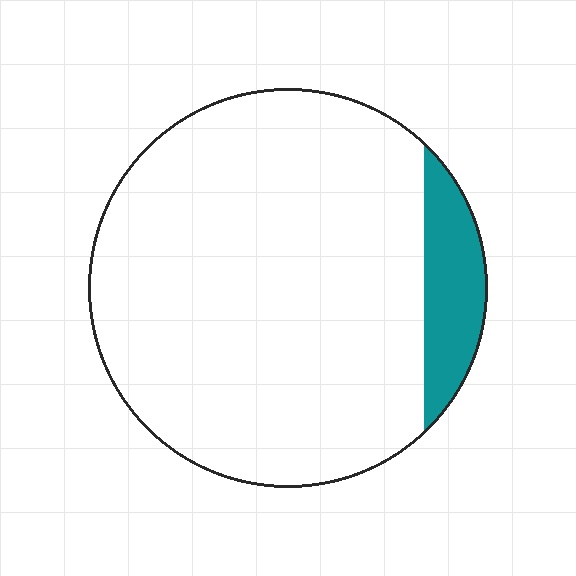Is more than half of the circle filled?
No.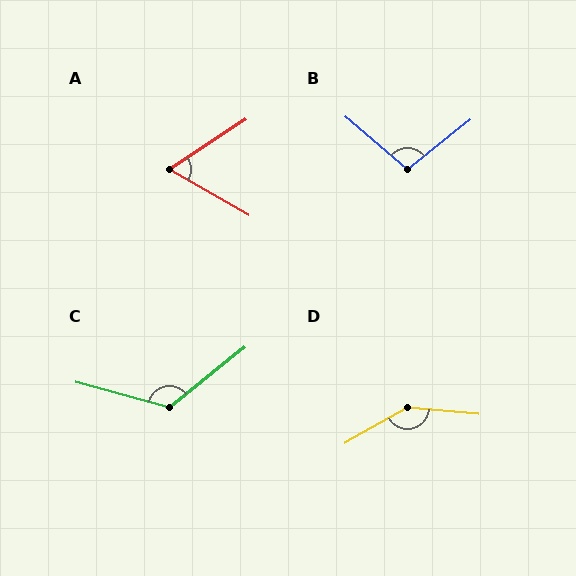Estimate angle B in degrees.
Approximately 101 degrees.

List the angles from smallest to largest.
A (64°), B (101°), C (126°), D (145°).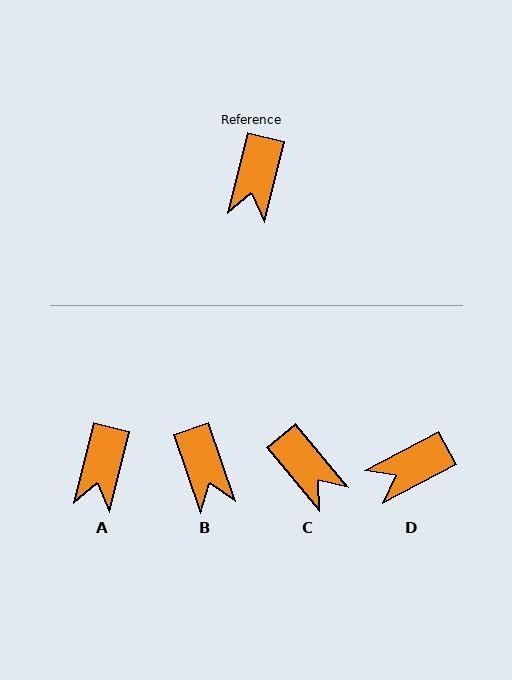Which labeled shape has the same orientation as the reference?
A.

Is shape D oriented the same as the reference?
No, it is off by about 48 degrees.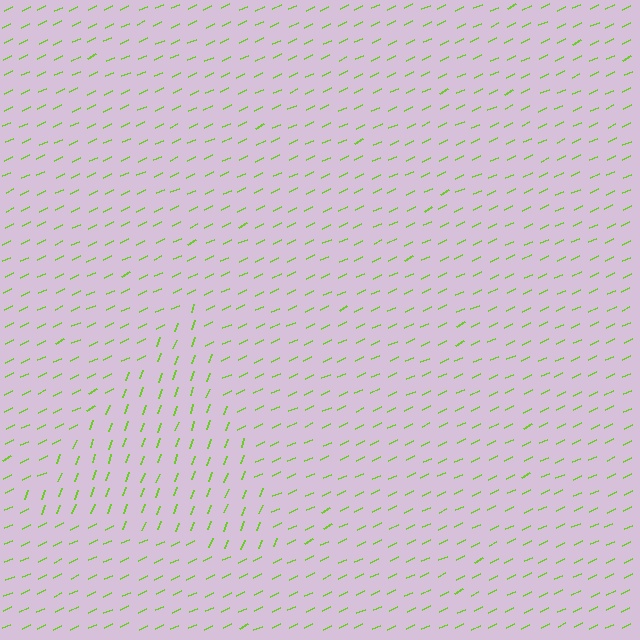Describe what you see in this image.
The image is filled with small lime line segments. A triangle region in the image has lines oriented differently from the surrounding lines, creating a visible texture boundary.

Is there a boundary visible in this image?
Yes, there is a texture boundary formed by a change in line orientation.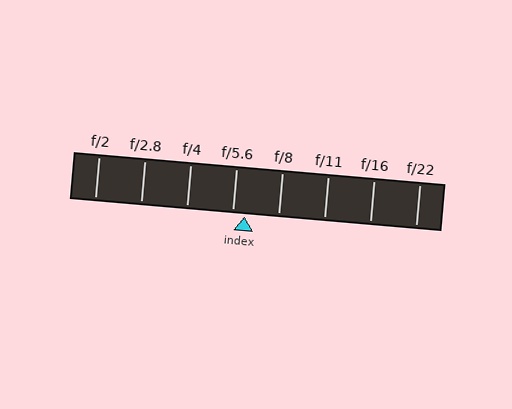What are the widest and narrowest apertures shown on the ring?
The widest aperture shown is f/2 and the narrowest is f/22.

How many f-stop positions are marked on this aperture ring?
There are 8 f-stop positions marked.